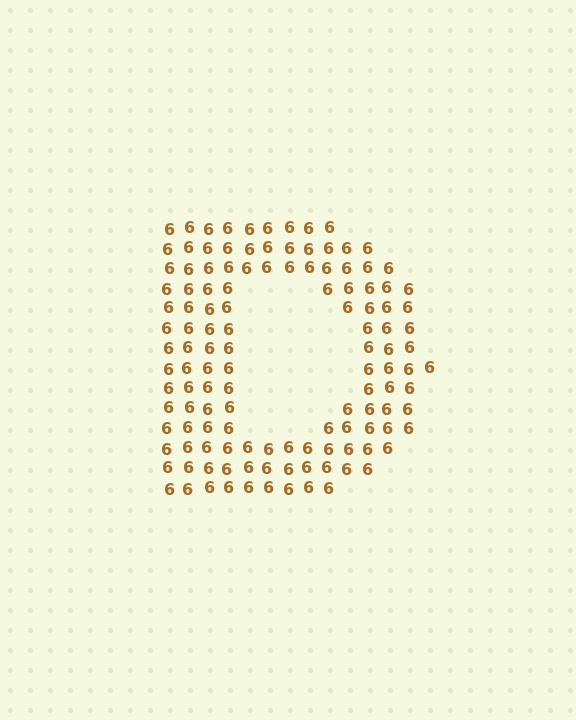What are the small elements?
The small elements are digit 6's.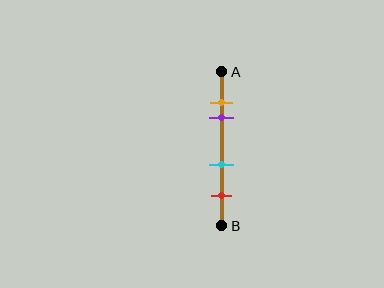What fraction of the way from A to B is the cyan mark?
The cyan mark is approximately 60% (0.6) of the way from A to B.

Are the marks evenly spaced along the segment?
No, the marks are not evenly spaced.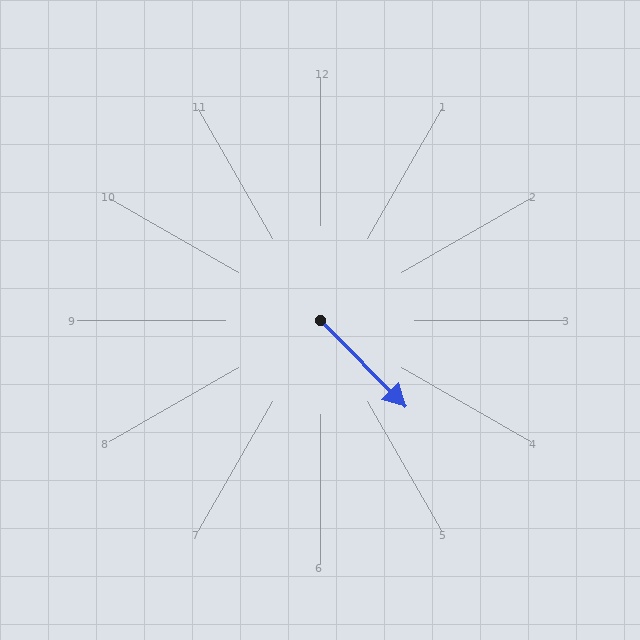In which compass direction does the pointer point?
Southeast.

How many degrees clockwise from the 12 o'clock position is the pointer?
Approximately 135 degrees.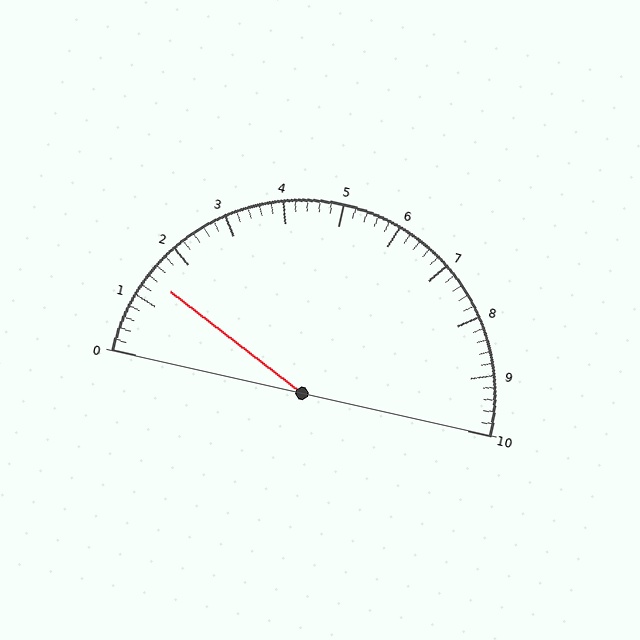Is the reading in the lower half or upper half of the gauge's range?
The reading is in the lower half of the range (0 to 10).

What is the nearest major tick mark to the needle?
The nearest major tick mark is 1.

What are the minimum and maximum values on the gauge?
The gauge ranges from 0 to 10.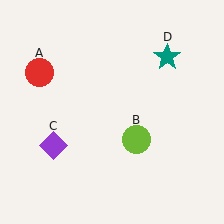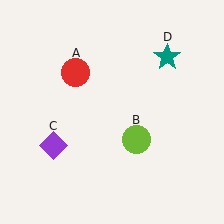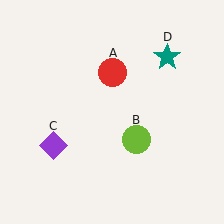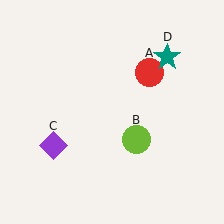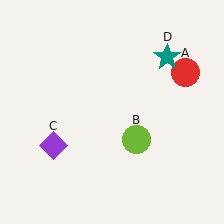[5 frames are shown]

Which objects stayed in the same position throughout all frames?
Lime circle (object B) and purple diamond (object C) and teal star (object D) remained stationary.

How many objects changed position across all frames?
1 object changed position: red circle (object A).